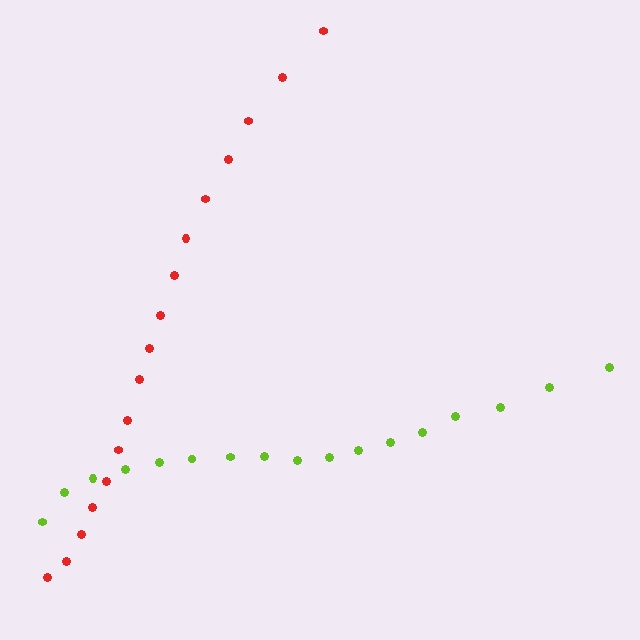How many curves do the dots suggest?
There are 2 distinct paths.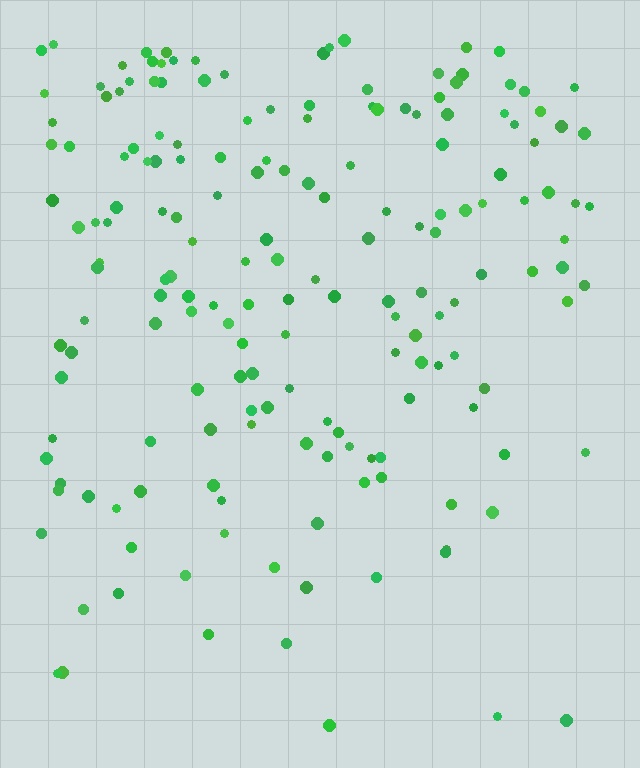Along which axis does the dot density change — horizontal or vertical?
Vertical.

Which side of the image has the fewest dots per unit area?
The bottom.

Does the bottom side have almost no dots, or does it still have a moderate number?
Still a moderate number, just noticeably fewer than the top.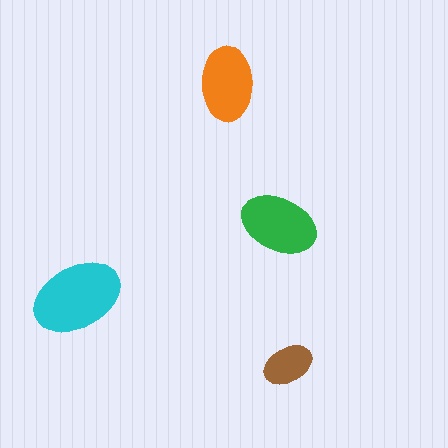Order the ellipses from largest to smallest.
the cyan one, the green one, the orange one, the brown one.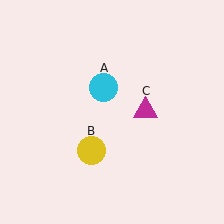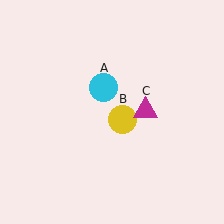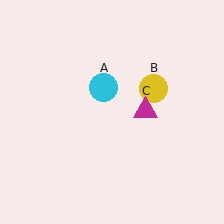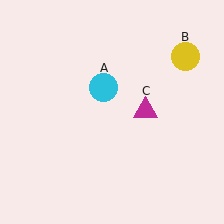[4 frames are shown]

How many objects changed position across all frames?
1 object changed position: yellow circle (object B).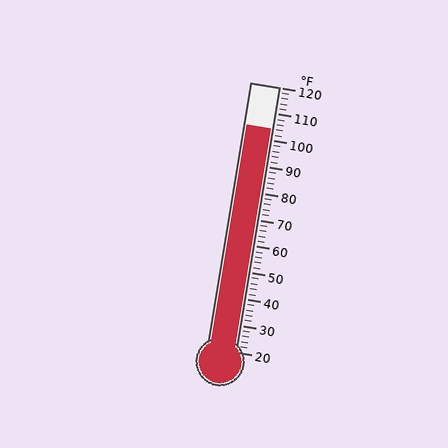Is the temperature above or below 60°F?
The temperature is above 60°F.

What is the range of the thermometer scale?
The thermometer scale ranges from 20°F to 120°F.